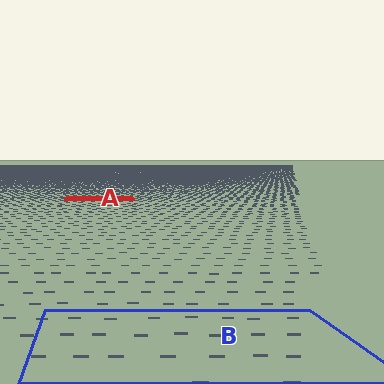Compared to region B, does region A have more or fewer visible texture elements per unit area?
Region A has more texture elements per unit area — they are packed more densely because it is farther away.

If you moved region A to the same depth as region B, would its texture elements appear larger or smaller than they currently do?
They would appear larger. At a closer depth, the same texture elements are projected at a bigger on-screen size.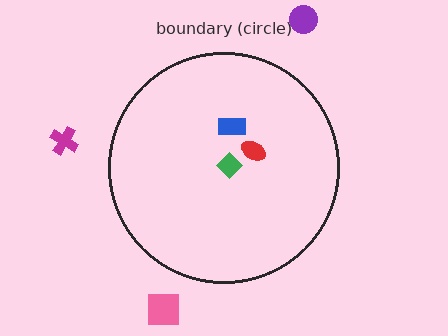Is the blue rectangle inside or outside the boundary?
Inside.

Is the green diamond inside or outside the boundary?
Inside.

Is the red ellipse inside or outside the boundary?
Inside.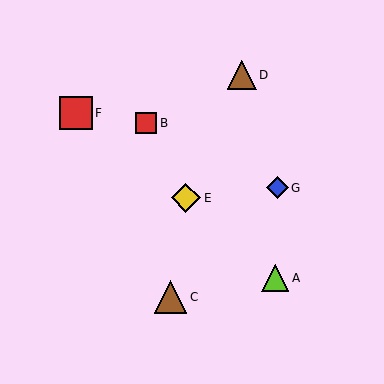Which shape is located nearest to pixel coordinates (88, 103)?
The red square (labeled F) at (76, 113) is nearest to that location.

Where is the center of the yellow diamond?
The center of the yellow diamond is at (186, 198).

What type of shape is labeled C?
Shape C is a brown triangle.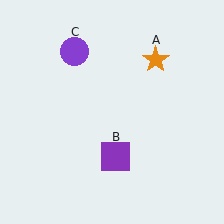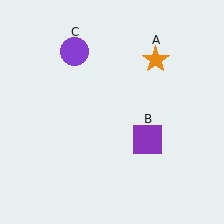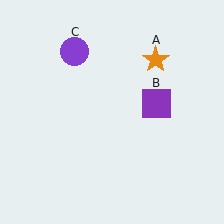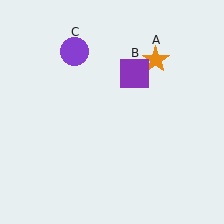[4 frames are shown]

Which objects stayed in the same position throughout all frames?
Orange star (object A) and purple circle (object C) remained stationary.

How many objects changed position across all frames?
1 object changed position: purple square (object B).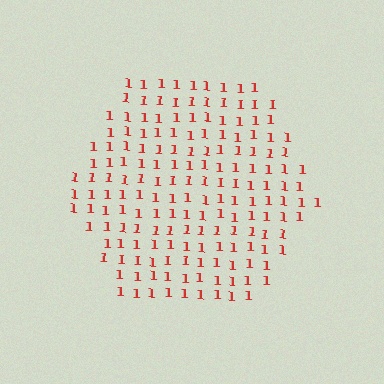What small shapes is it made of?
It is made of small digit 1's.